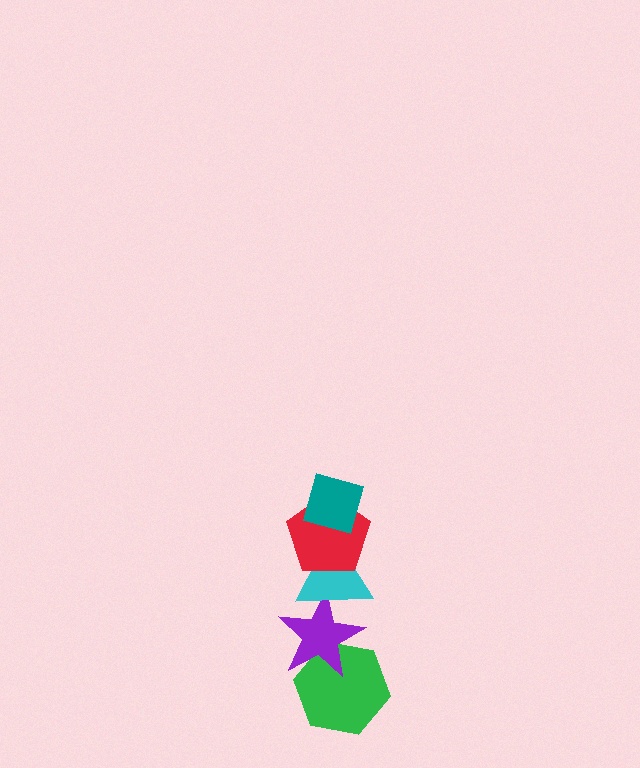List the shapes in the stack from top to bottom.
From top to bottom: the teal diamond, the red pentagon, the cyan triangle, the purple star, the green hexagon.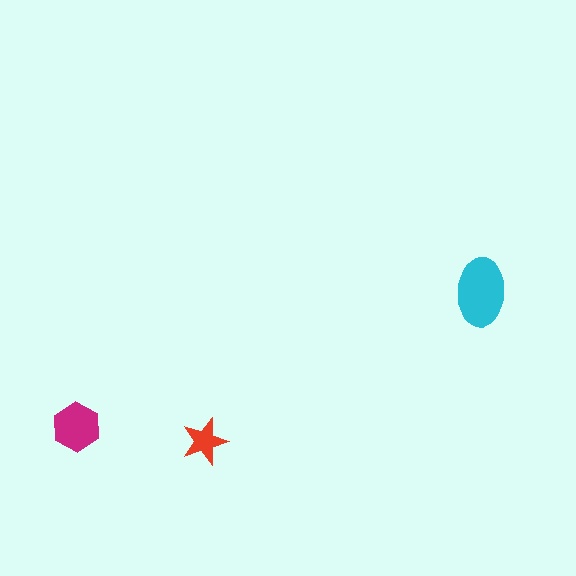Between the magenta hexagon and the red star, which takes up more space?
The magenta hexagon.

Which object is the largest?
The cyan ellipse.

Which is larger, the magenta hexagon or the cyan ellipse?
The cyan ellipse.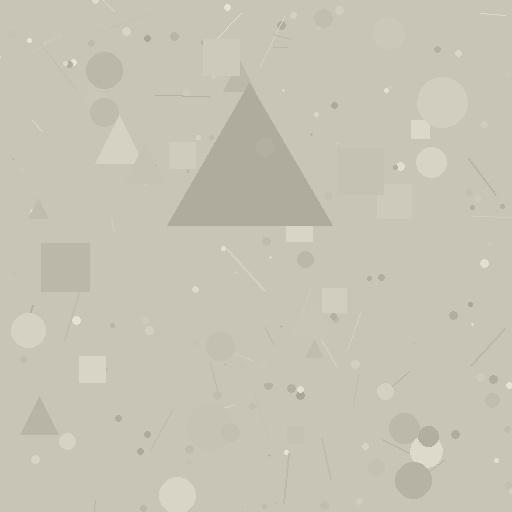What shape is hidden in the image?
A triangle is hidden in the image.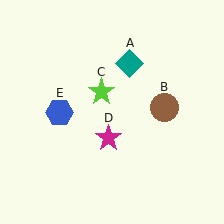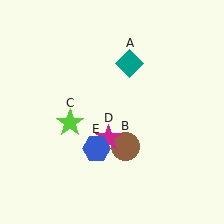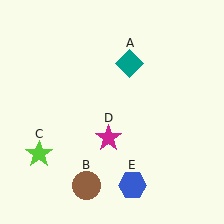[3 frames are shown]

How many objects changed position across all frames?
3 objects changed position: brown circle (object B), lime star (object C), blue hexagon (object E).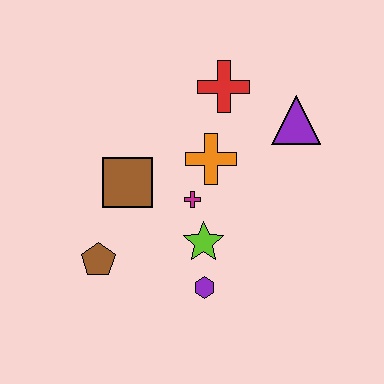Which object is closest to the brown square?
The magenta cross is closest to the brown square.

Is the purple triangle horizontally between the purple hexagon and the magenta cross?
No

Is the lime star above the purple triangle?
No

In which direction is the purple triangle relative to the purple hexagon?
The purple triangle is above the purple hexagon.